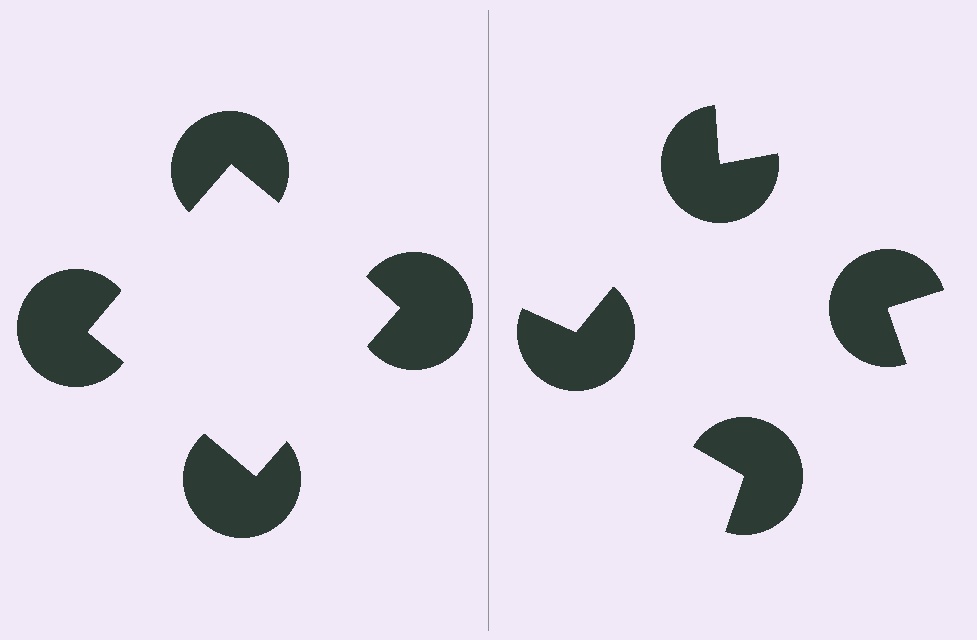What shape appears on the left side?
An illusory square.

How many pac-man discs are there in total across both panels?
8 — 4 on each side.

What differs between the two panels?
The pac-man discs are positioned identically on both sides; only the wedge orientations differ. On the left they align to a square; on the right they are misaligned.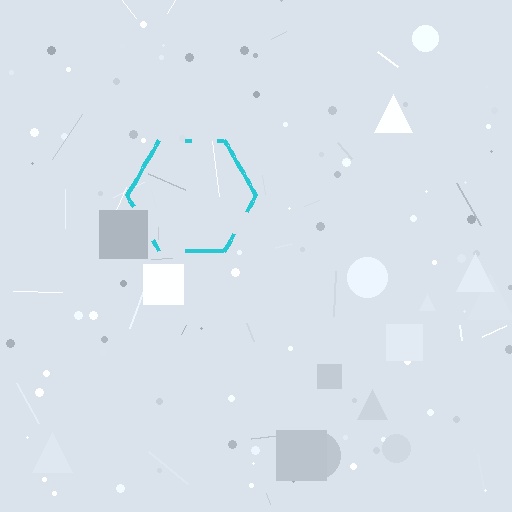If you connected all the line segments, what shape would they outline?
They would outline a hexagon.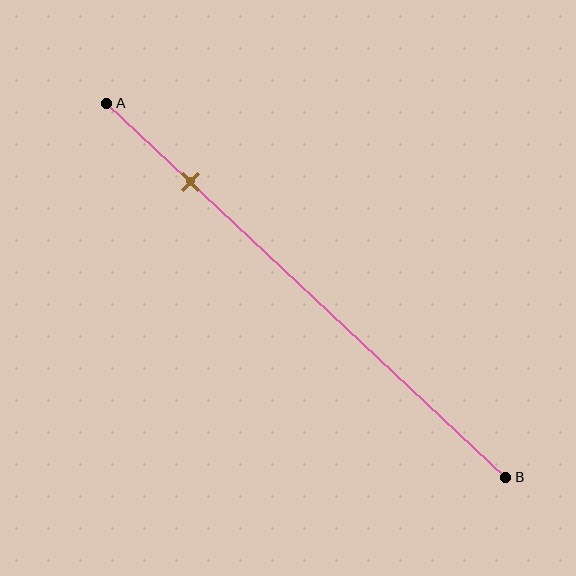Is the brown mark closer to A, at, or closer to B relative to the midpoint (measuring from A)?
The brown mark is closer to point A than the midpoint of segment AB.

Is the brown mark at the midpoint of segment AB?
No, the mark is at about 20% from A, not at the 50% midpoint.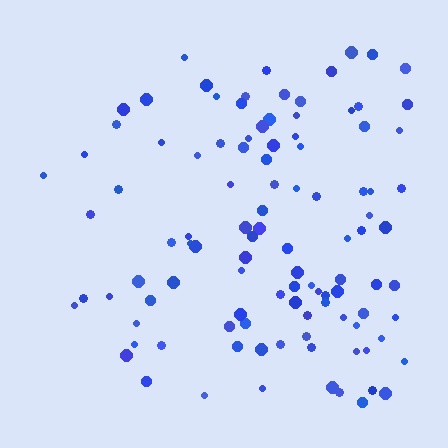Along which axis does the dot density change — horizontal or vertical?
Horizontal.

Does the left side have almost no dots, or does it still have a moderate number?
Still a moderate number, just noticeably fewer than the right.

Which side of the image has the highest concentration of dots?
The right.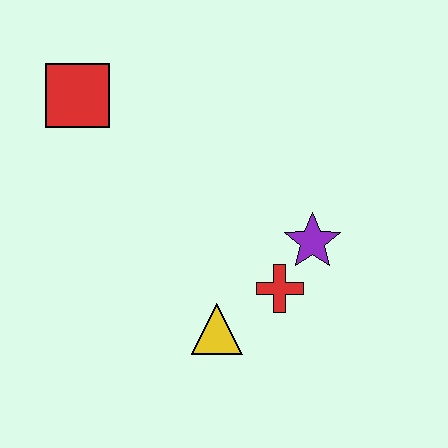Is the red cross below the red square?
Yes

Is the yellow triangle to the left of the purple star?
Yes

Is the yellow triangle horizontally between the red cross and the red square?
Yes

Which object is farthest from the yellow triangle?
The red square is farthest from the yellow triangle.